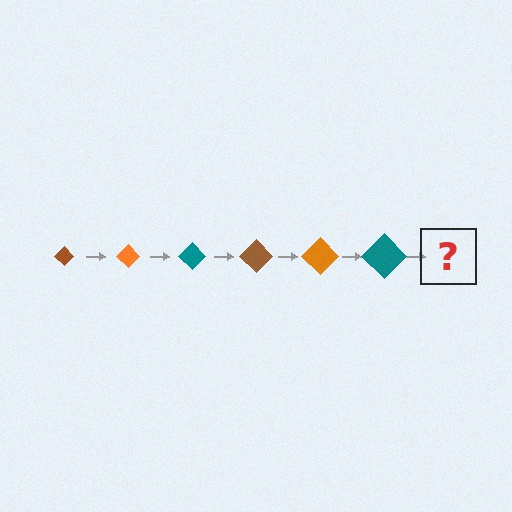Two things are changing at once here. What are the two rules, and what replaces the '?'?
The two rules are that the diamond grows larger each step and the color cycles through brown, orange, and teal. The '?' should be a brown diamond, larger than the previous one.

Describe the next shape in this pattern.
It should be a brown diamond, larger than the previous one.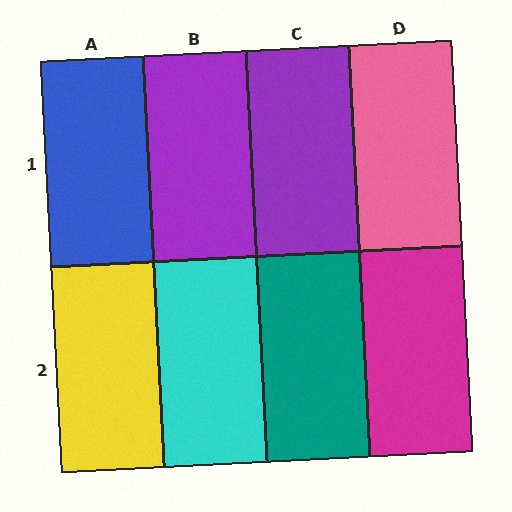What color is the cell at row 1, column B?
Purple.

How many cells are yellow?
1 cell is yellow.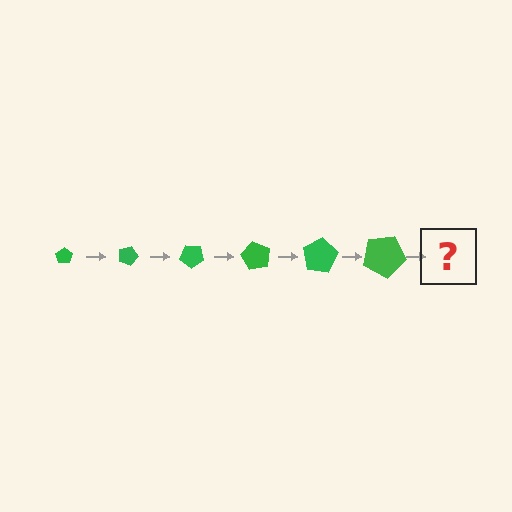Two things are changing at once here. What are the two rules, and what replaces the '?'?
The two rules are that the pentagon grows larger each step and it rotates 20 degrees each step. The '?' should be a pentagon, larger than the previous one and rotated 120 degrees from the start.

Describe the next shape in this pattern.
It should be a pentagon, larger than the previous one and rotated 120 degrees from the start.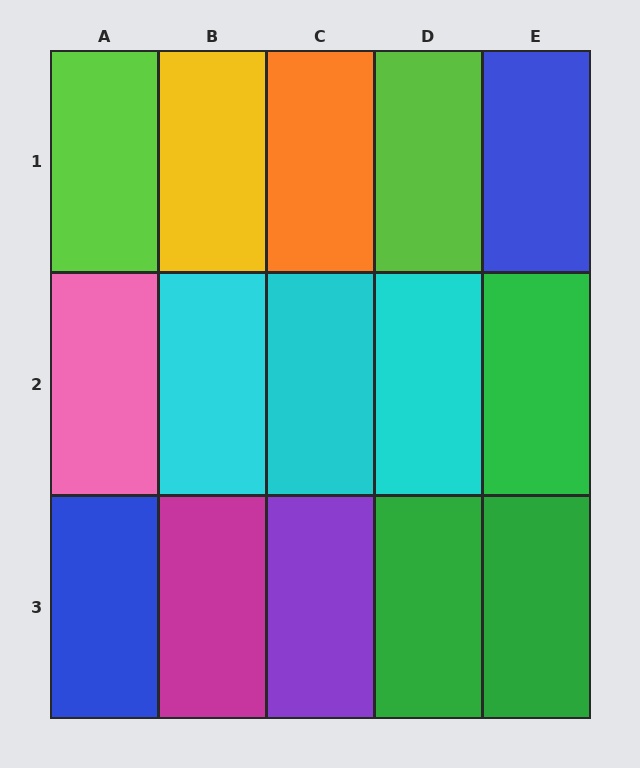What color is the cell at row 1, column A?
Lime.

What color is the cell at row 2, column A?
Pink.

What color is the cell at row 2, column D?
Cyan.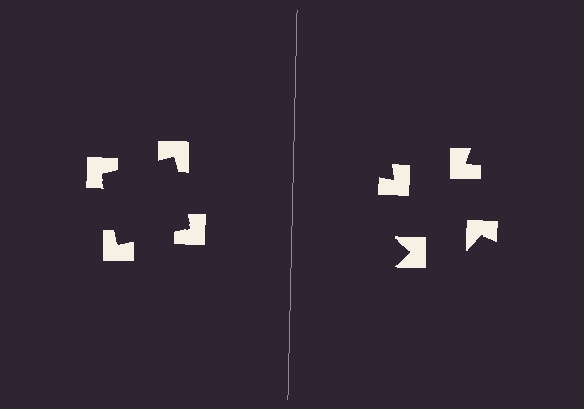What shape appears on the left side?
An illusory square.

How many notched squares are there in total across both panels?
8 — 4 on each side.